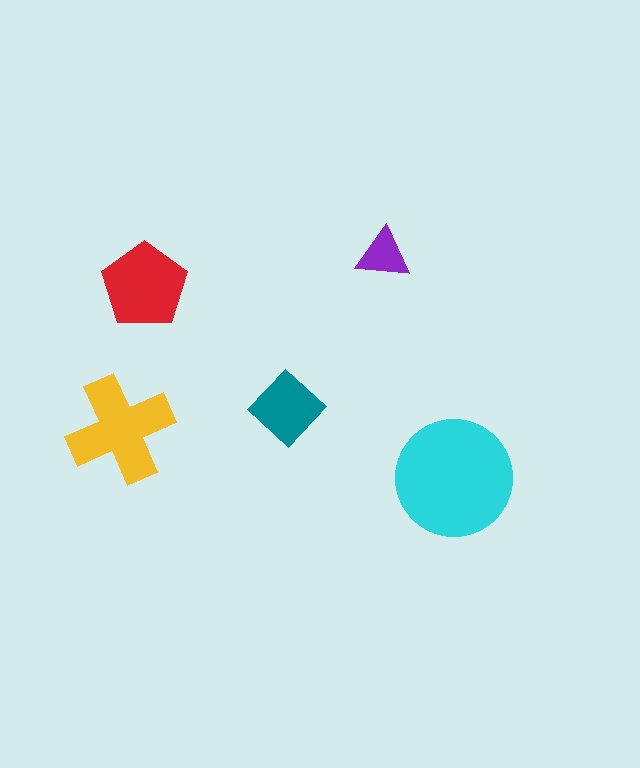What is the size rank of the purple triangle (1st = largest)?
5th.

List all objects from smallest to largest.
The purple triangle, the teal diamond, the red pentagon, the yellow cross, the cyan circle.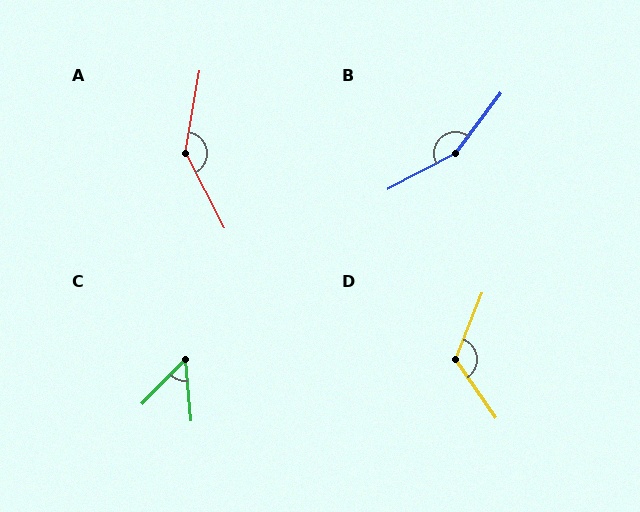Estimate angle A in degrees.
Approximately 142 degrees.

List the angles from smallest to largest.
C (50°), D (124°), A (142°), B (155°).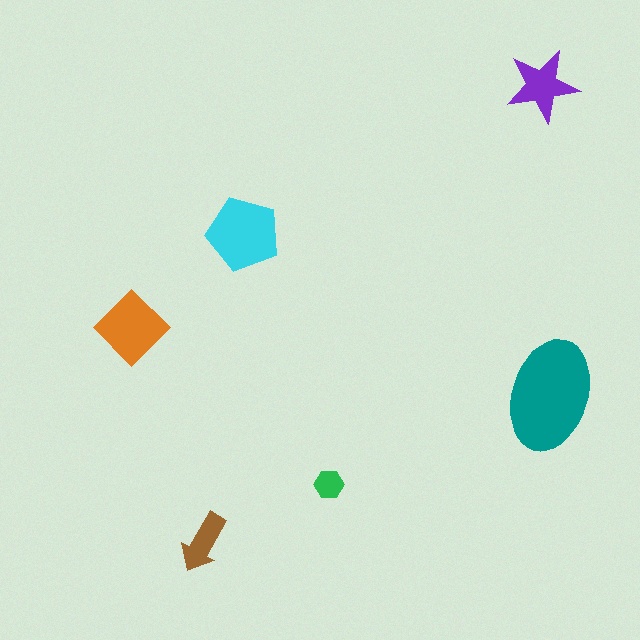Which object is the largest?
The teal ellipse.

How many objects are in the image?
There are 6 objects in the image.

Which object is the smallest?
The green hexagon.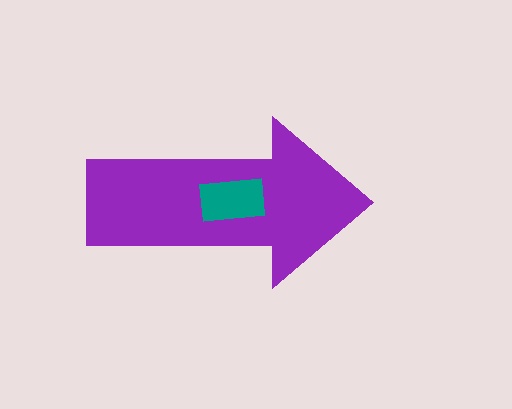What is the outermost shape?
The purple arrow.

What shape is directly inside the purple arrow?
The teal rectangle.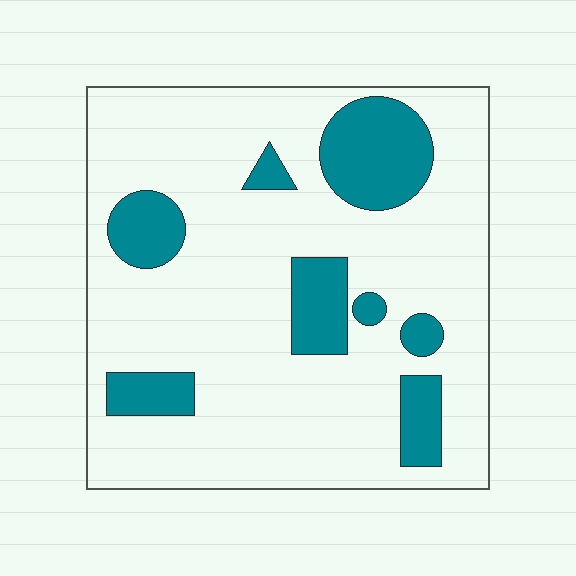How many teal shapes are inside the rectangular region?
8.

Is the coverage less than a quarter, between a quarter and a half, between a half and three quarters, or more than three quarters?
Less than a quarter.